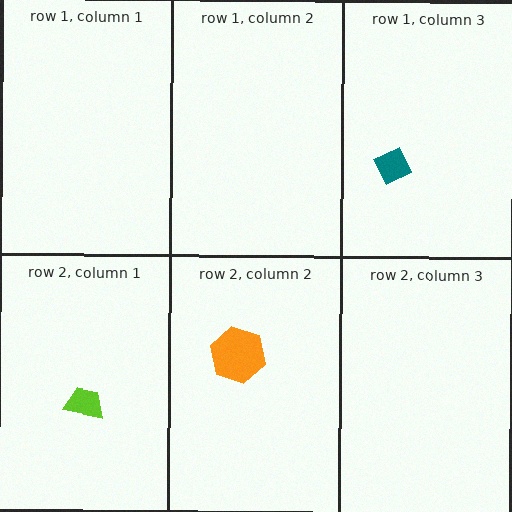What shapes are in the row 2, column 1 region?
The lime trapezoid.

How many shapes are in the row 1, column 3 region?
1.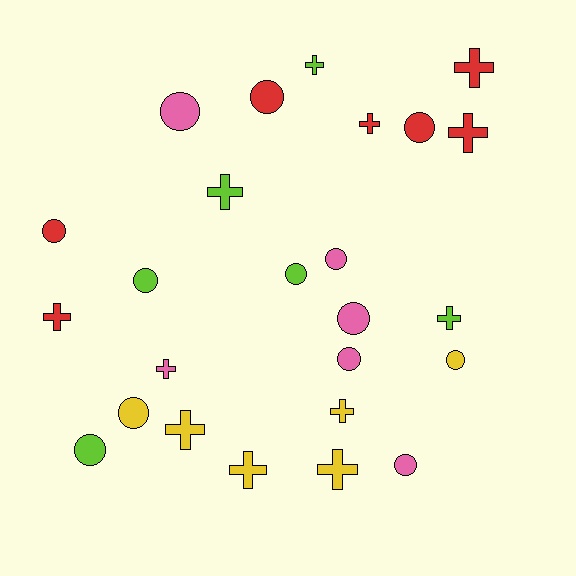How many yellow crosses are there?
There are 4 yellow crosses.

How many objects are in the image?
There are 25 objects.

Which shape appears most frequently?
Circle, with 13 objects.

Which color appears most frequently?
Red, with 7 objects.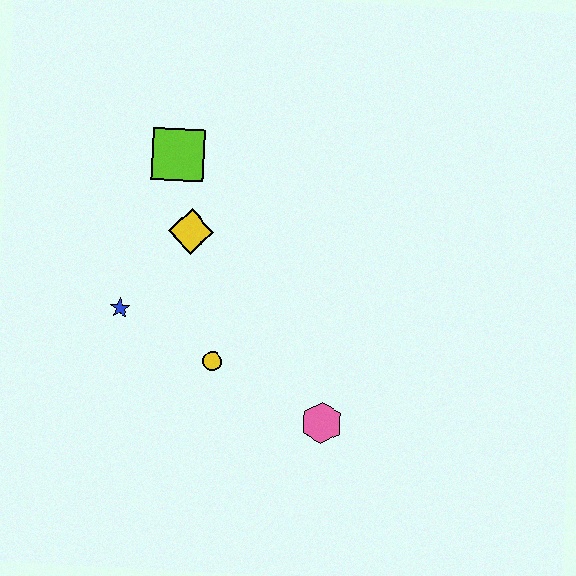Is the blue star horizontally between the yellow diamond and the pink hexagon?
No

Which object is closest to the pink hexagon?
The yellow circle is closest to the pink hexagon.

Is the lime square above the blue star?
Yes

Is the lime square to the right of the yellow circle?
No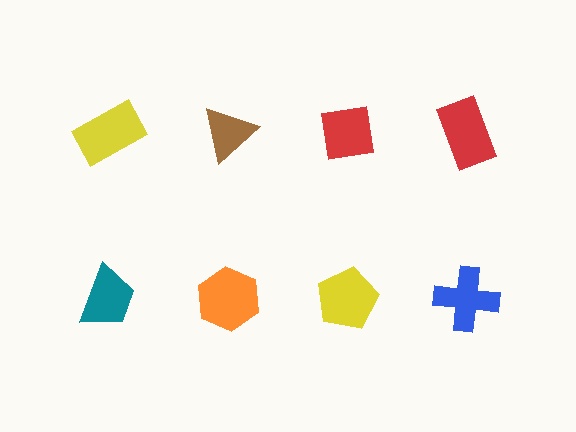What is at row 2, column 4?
A blue cross.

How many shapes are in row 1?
4 shapes.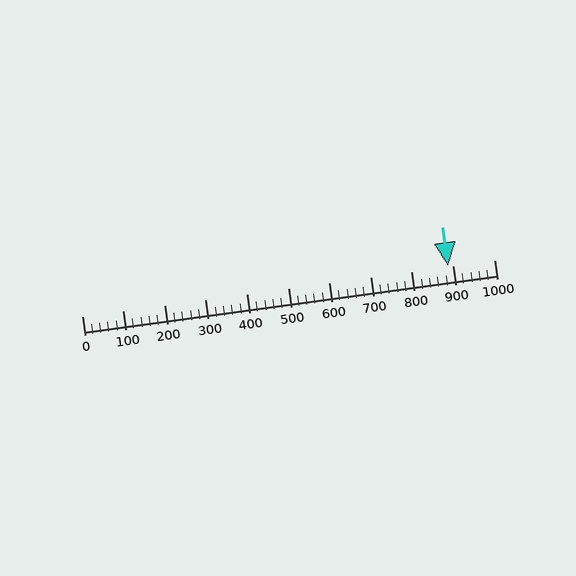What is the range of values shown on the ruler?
The ruler shows values from 0 to 1000.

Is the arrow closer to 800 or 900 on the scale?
The arrow is closer to 900.